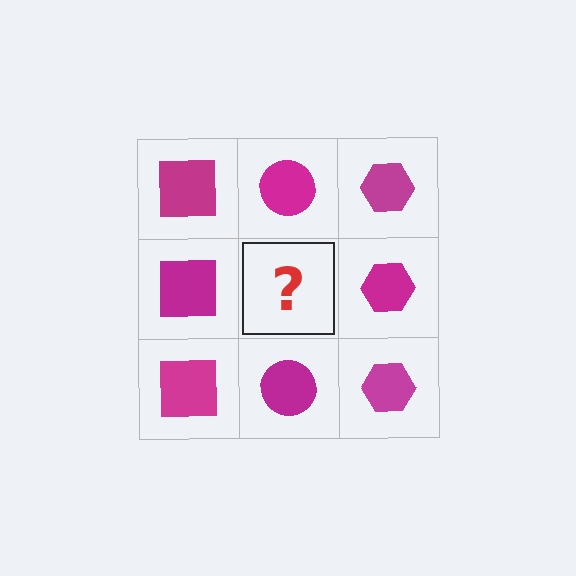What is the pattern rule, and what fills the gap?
The rule is that each column has a consistent shape. The gap should be filled with a magenta circle.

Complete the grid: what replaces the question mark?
The question mark should be replaced with a magenta circle.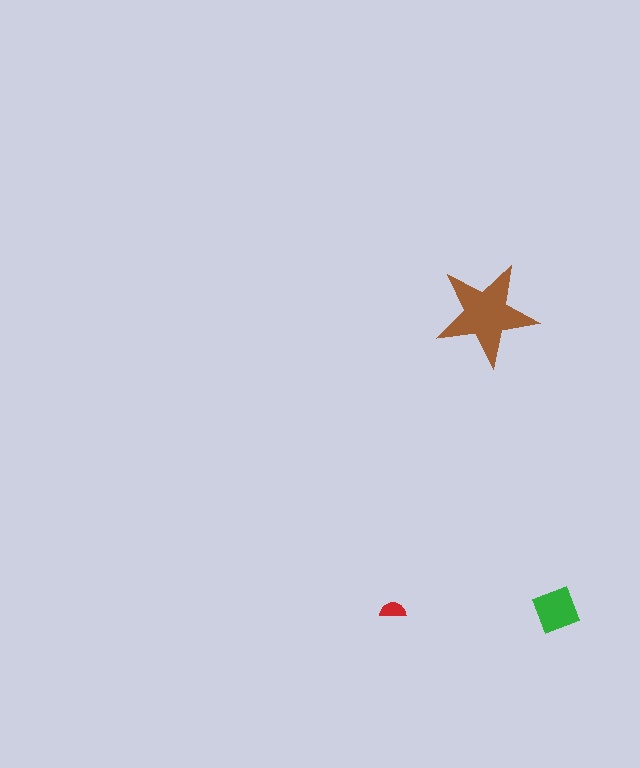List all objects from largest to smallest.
The brown star, the green square, the red semicircle.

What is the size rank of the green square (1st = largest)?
2nd.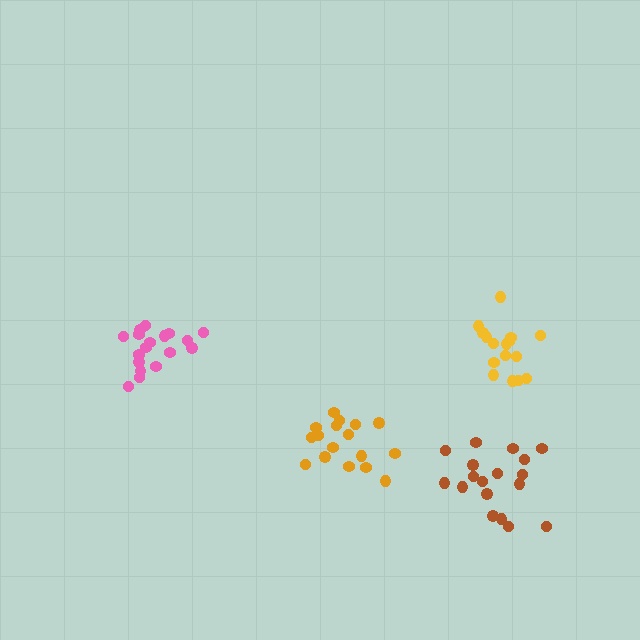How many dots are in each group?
Group 1: 17 dots, Group 2: 18 dots, Group 3: 18 dots, Group 4: 16 dots (69 total).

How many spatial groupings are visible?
There are 4 spatial groupings.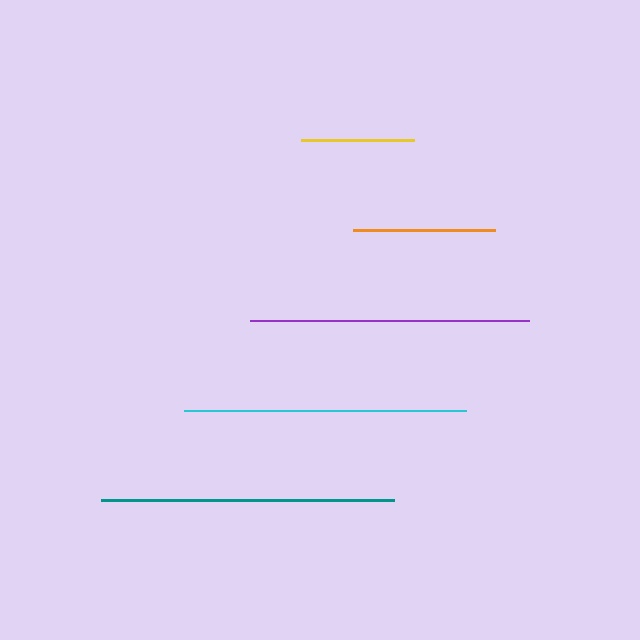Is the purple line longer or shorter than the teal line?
The teal line is longer than the purple line.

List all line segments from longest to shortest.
From longest to shortest: teal, cyan, purple, orange, yellow.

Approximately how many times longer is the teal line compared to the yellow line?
The teal line is approximately 2.6 times the length of the yellow line.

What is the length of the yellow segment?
The yellow segment is approximately 113 pixels long.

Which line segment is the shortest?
The yellow line is the shortest at approximately 113 pixels.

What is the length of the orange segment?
The orange segment is approximately 142 pixels long.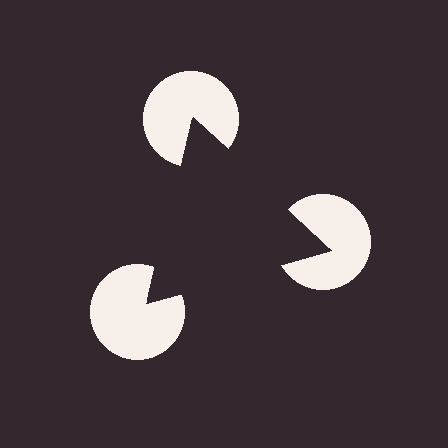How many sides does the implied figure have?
3 sides.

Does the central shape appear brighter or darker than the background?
It typically appears slightly darker than the background, even though no actual brightness change is drawn.